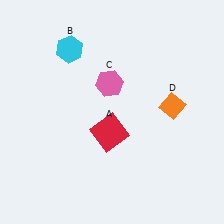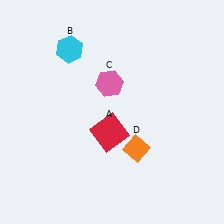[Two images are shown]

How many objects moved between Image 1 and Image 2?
1 object moved between the two images.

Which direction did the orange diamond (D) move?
The orange diamond (D) moved down.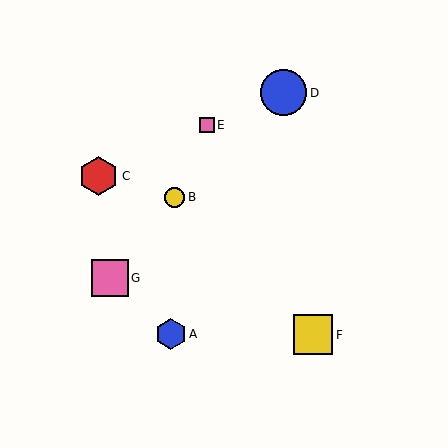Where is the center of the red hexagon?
The center of the red hexagon is at (99, 176).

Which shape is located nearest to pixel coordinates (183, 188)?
The yellow circle (labeled B) at (175, 197) is nearest to that location.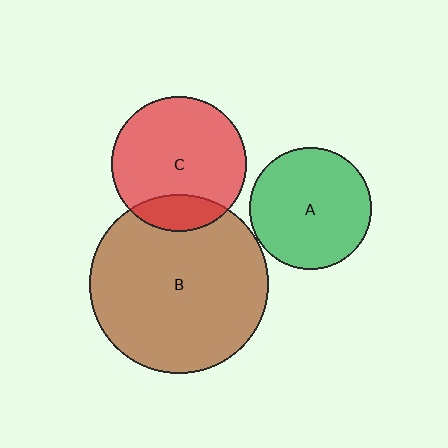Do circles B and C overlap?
Yes.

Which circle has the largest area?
Circle B (brown).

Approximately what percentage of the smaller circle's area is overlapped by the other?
Approximately 15%.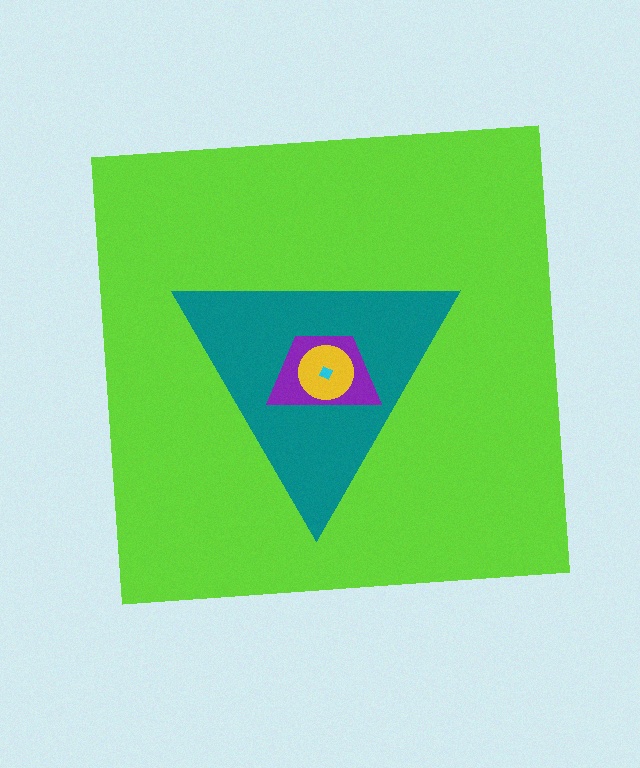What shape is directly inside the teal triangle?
The purple trapezoid.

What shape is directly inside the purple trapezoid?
The yellow circle.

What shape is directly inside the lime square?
The teal triangle.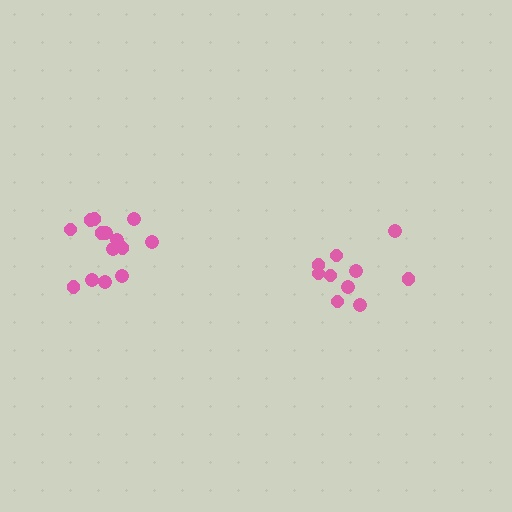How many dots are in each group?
Group 1: 10 dots, Group 2: 14 dots (24 total).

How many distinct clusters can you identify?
There are 2 distinct clusters.